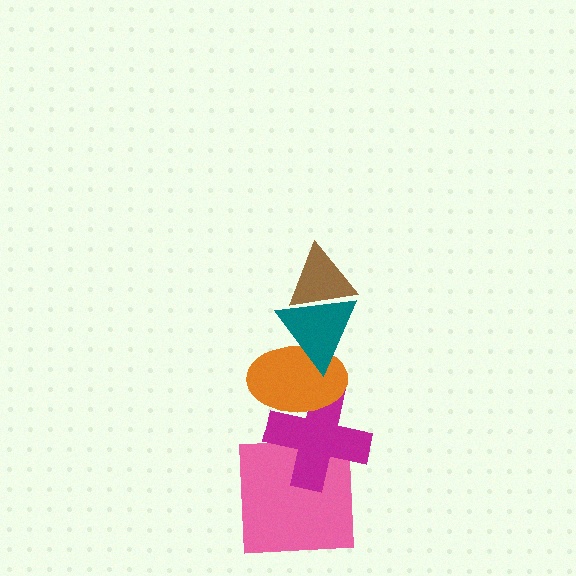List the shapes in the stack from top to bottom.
From top to bottom: the brown triangle, the teal triangle, the orange ellipse, the magenta cross, the pink square.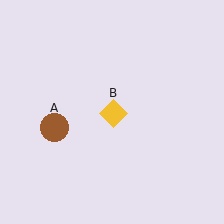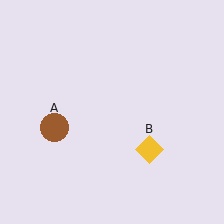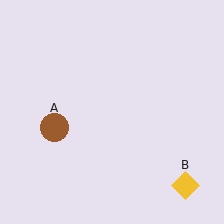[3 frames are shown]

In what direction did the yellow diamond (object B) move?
The yellow diamond (object B) moved down and to the right.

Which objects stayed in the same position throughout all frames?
Brown circle (object A) remained stationary.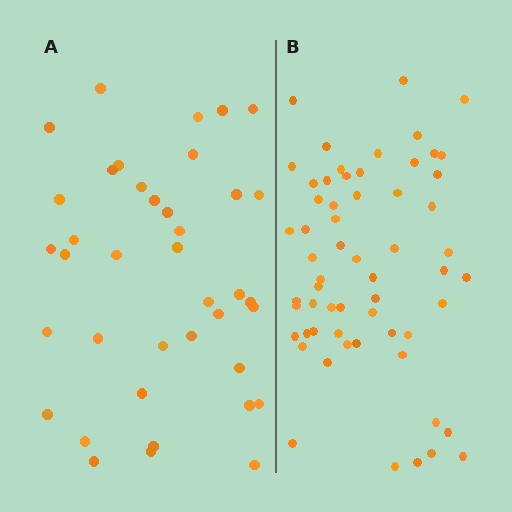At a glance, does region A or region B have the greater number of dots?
Region B (the right region) has more dots.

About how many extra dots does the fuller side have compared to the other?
Region B has approximately 20 more dots than region A.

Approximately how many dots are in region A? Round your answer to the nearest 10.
About 40 dots. (The exact count is 39, which rounds to 40.)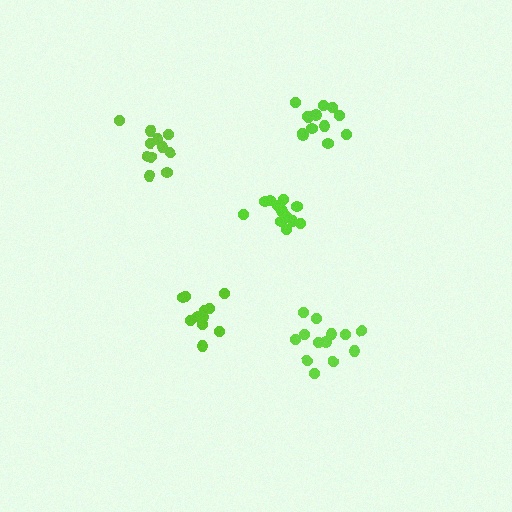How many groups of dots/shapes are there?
There are 5 groups.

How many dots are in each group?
Group 1: 13 dots, Group 2: 13 dots, Group 3: 11 dots, Group 4: 13 dots, Group 5: 11 dots (61 total).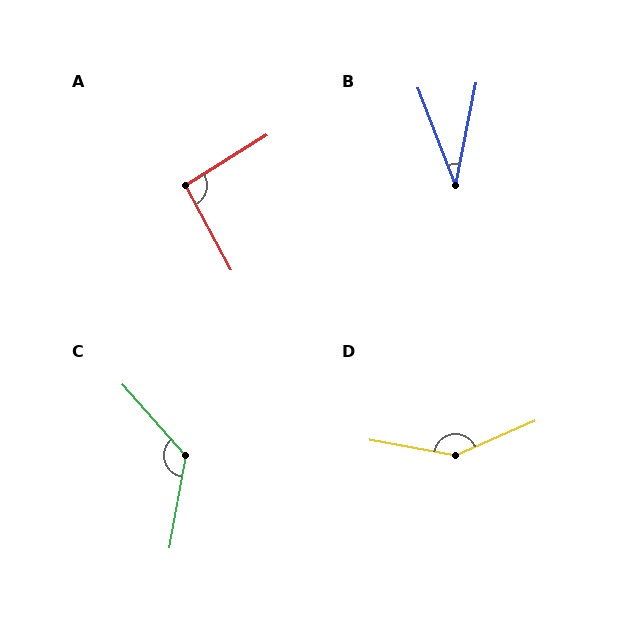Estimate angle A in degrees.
Approximately 93 degrees.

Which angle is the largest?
D, at approximately 146 degrees.